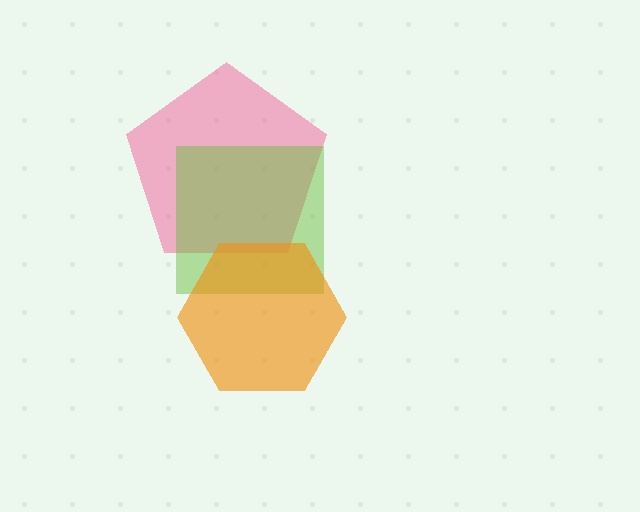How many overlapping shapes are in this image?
There are 3 overlapping shapes in the image.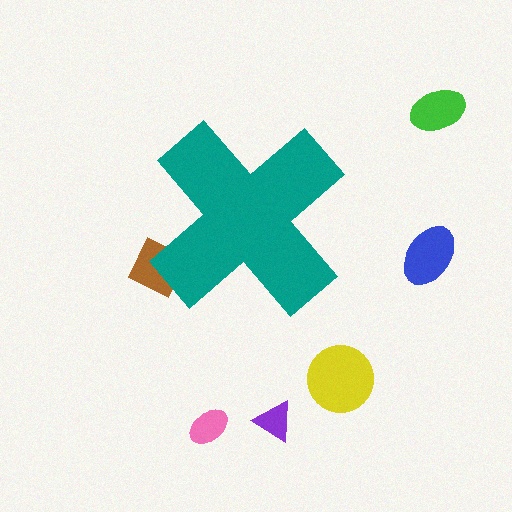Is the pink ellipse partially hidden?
No, the pink ellipse is fully visible.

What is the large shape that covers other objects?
A teal cross.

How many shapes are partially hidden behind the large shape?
1 shape is partially hidden.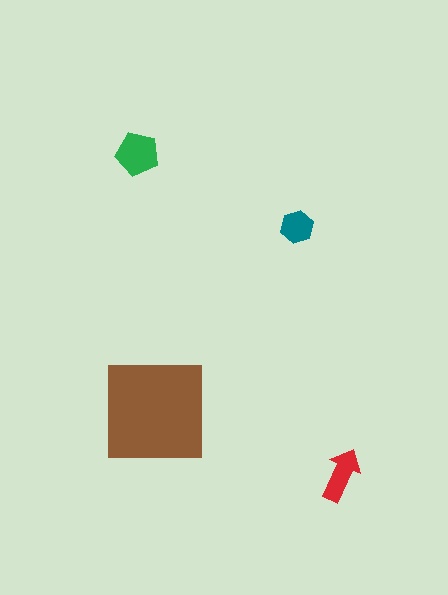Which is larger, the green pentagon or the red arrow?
The green pentagon.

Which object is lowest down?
The red arrow is bottommost.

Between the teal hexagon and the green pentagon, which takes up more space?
The green pentagon.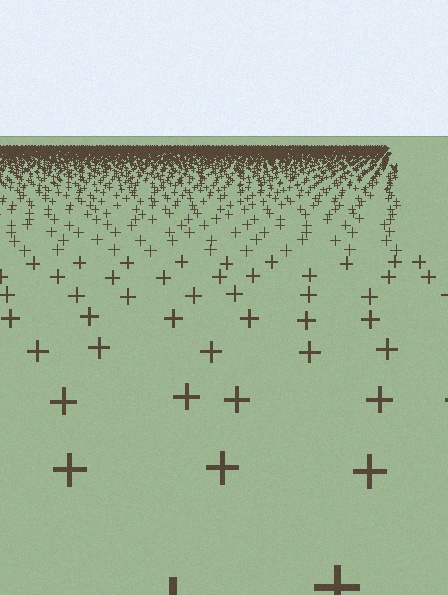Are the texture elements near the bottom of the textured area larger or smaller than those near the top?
Larger. Near the bottom, elements are closer to the viewer and appear at a bigger on-screen size.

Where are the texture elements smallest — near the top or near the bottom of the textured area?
Near the top.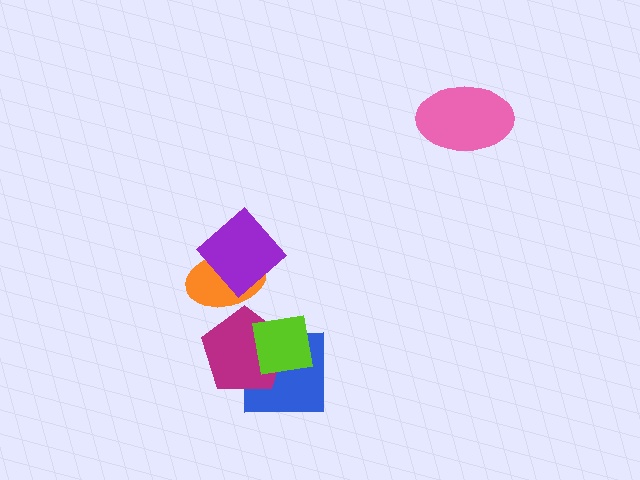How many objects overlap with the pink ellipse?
0 objects overlap with the pink ellipse.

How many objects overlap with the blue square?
2 objects overlap with the blue square.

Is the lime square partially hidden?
No, no other shape covers it.